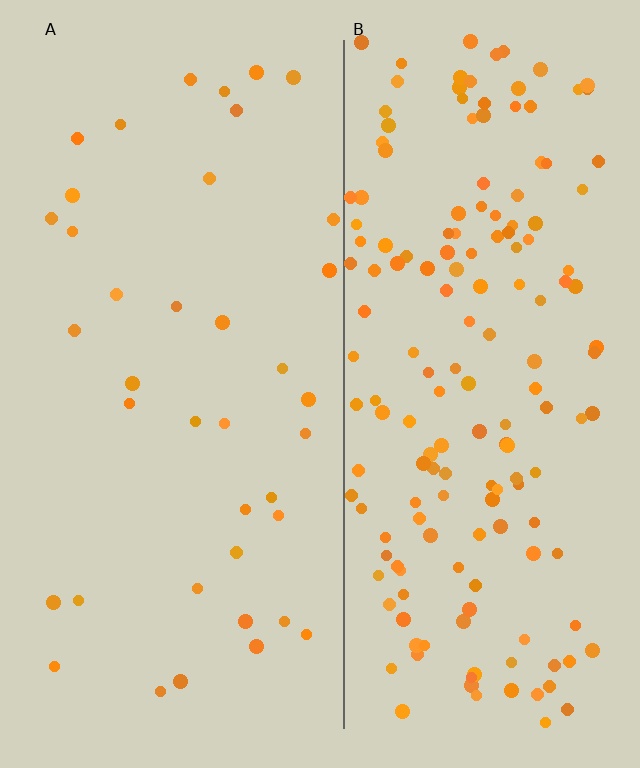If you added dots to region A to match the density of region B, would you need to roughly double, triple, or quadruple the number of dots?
Approximately quadruple.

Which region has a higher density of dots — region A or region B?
B (the right).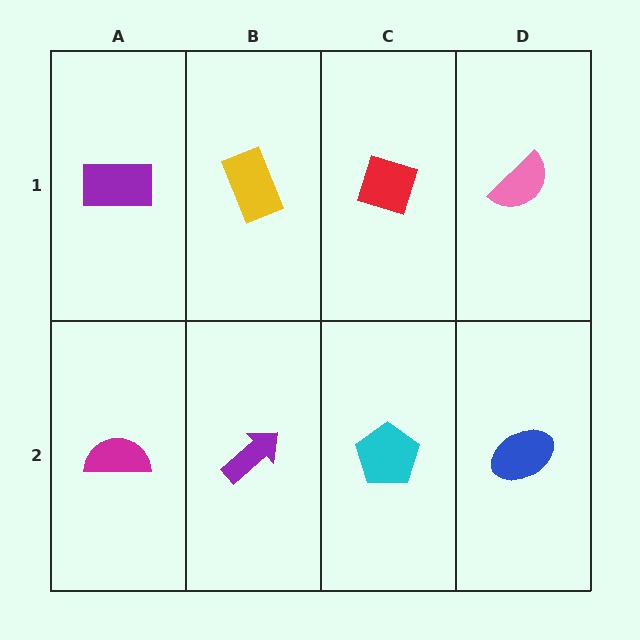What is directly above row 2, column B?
A yellow rectangle.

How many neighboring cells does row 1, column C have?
3.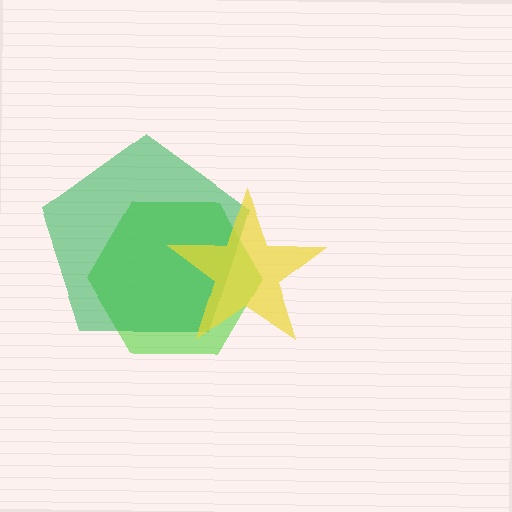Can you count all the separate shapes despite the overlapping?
Yes, there are 3 separate shapes.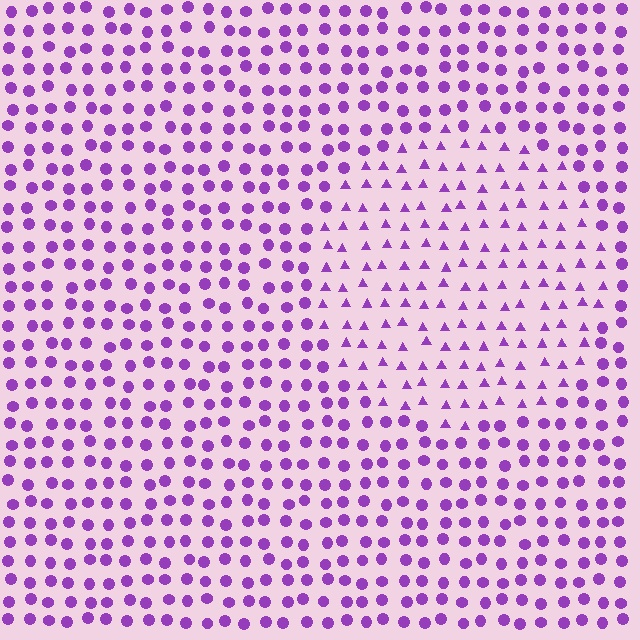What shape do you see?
I see a circle.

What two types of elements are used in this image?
The image uses triangles inside the circle region and circles outside it.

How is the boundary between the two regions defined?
The boundary is defined by a change in element shape: triangles inside vs. circles outside. All elements share the same color and spacing.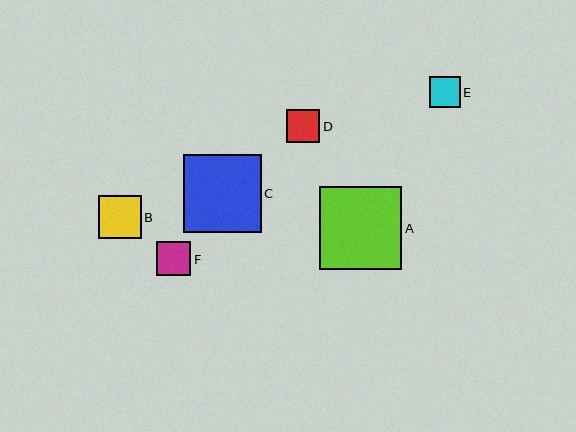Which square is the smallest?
Square E is the smallest with a size of approximately 31 pixels.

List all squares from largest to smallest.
From largest to smallest: A, C, B, F, D, E.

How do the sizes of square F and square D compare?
Square F and square D are approximately the same size.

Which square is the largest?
Square A is the largest with a size of approximately 82 pixels.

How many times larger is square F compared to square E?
Square F is approximately 1.1 times the size of square E.